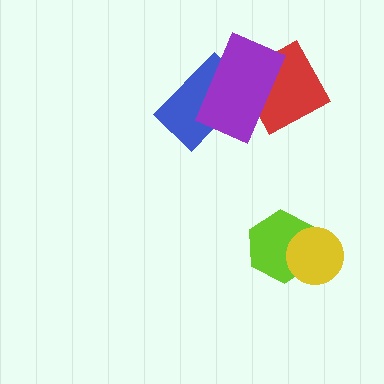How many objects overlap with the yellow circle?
1 object overlaps with the yellow circle.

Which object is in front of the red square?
The purple rectangle is in front of the red square.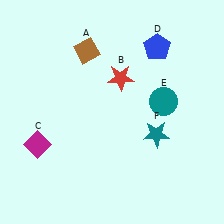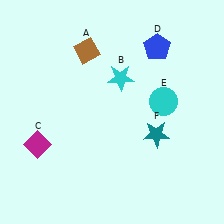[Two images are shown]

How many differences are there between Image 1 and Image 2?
There are 2 differences between the two images.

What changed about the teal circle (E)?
In Image 1, E is teal. In Image 2, it changed to cyan.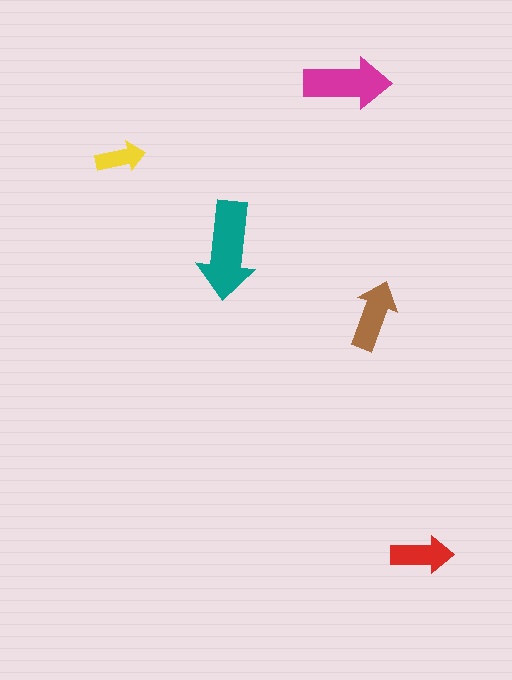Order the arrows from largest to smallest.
the teal one, the magenta one, the brown one, the red one, the yellow one.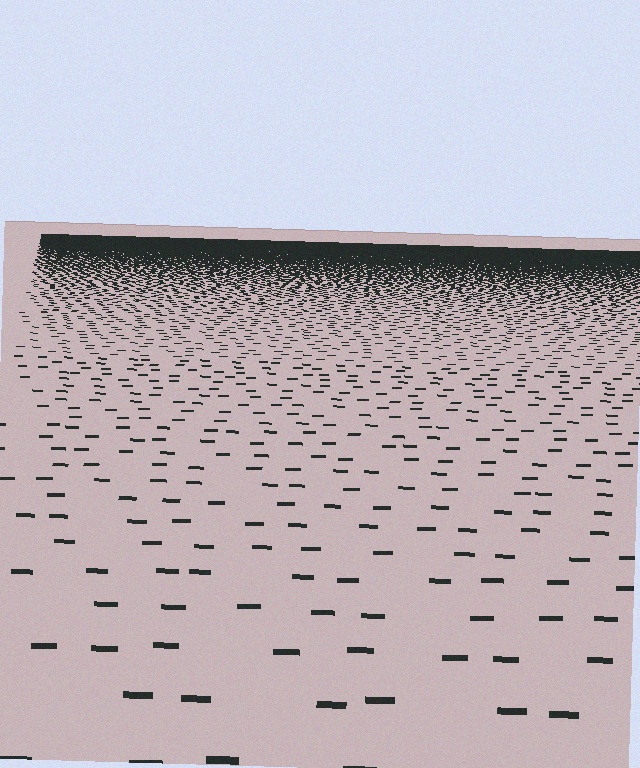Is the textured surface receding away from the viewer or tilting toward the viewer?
The surface is receding away from the viewer. Texture elements get smaller and denser toward the top.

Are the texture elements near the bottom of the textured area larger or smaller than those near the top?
Larger. Near the bottom, elements are closer to the viewer and appear at a bigger on-screen size.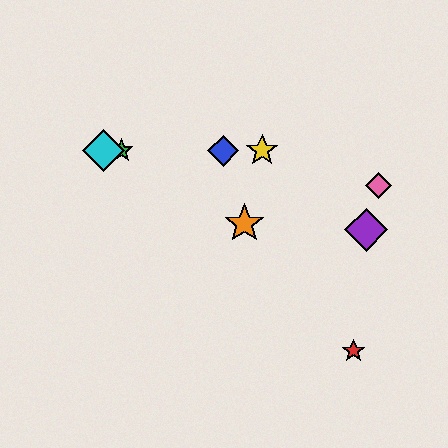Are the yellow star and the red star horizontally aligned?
No, the yellow star is at y≈151 and the red star is at y≈351.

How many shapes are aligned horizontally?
4 shapes (the blue diamond, the green star, the yellow star, the cyan diamond) are aligned horizontally.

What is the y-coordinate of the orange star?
The orange star is at y≈223.